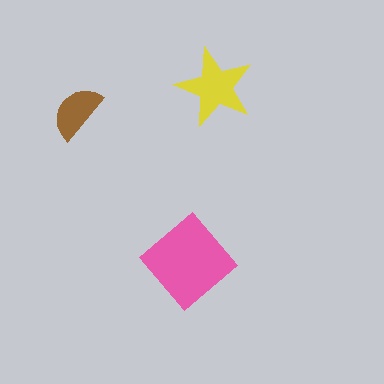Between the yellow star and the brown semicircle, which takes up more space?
The yellow star.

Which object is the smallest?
The brown semicircle.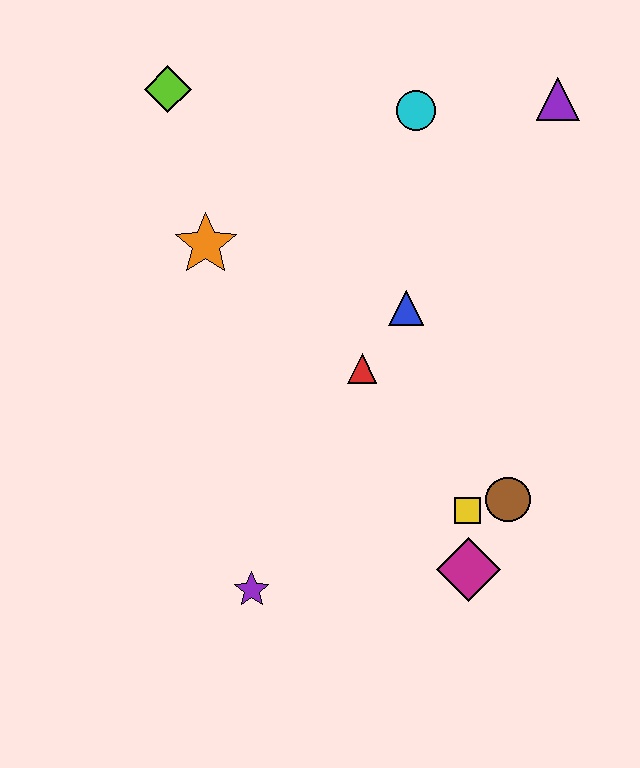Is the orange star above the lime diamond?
No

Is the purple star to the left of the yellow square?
Yes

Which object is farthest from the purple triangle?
The purple star is farthest from the purple triangle.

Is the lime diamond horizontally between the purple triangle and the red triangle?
No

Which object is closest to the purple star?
The magenta diamond is closest to the purple star.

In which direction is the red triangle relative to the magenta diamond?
The red triangle is above the magenta diamond.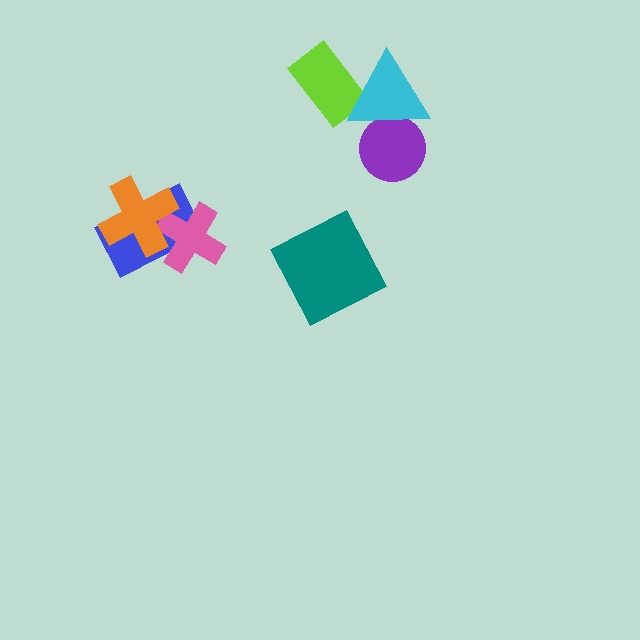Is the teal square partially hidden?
No, no other shape covers it.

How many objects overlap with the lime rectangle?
1 object overlaps with the lime rectangle.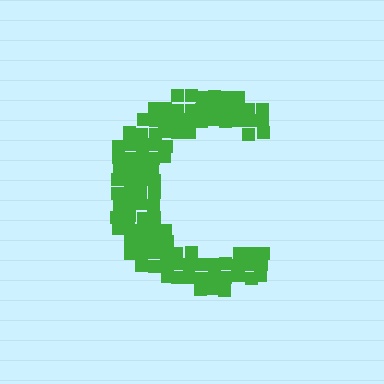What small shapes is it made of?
It is made of small squares.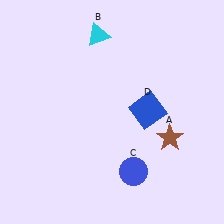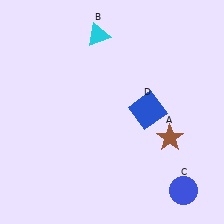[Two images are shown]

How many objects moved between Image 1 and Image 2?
1 object moved between the two images.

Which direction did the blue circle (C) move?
The blue circle (C) moved right.